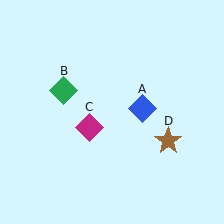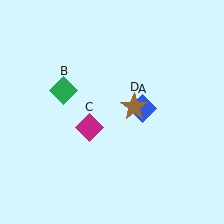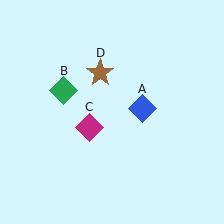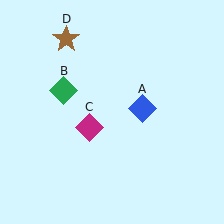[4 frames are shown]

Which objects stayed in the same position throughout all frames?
Blue diamond (object A) and green diamond (object B) and magenta diamond (object C) remained stationary.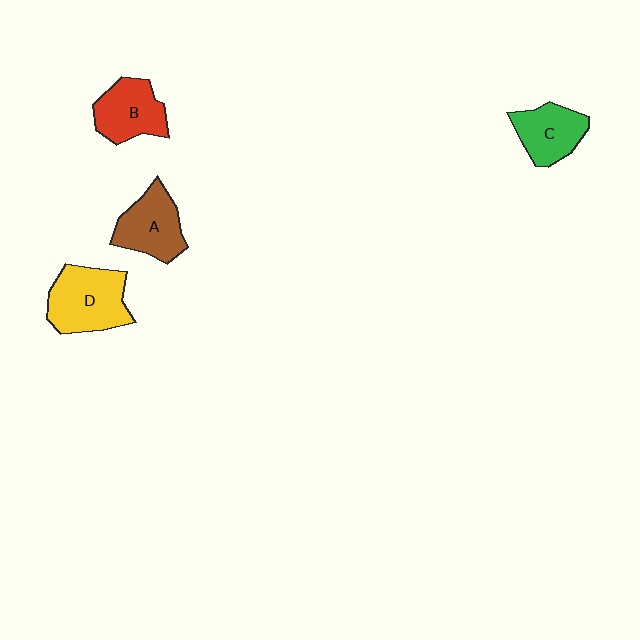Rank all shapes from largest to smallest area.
From largest to smallest: D (yellow), A (brown), B (red), C (green).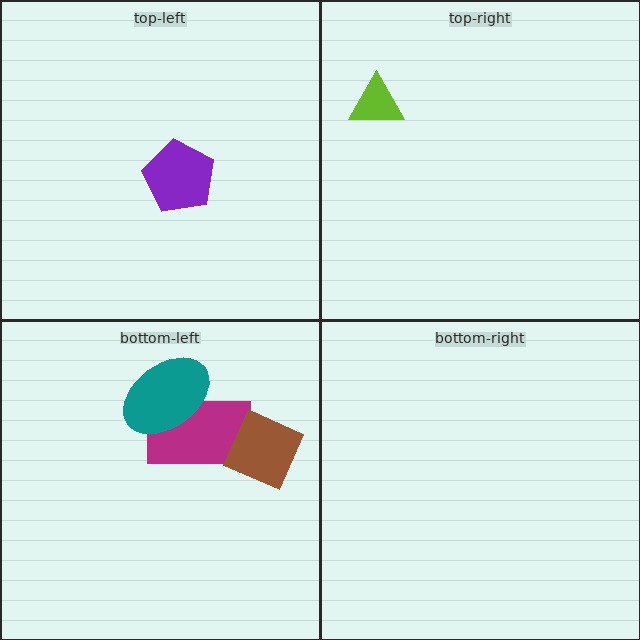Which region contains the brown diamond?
The bottom-left region.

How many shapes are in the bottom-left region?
3.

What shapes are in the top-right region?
The lime triangle.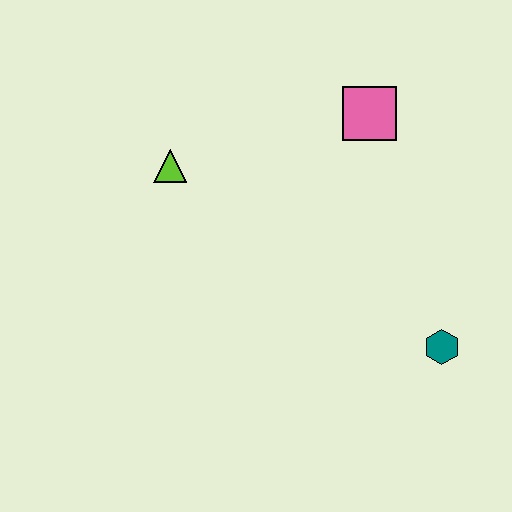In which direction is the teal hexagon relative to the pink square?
The teal hexagon is below the pink square.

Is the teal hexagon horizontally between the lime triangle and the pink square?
No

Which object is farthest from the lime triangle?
The teal hexagon is farthest from the lime triangle.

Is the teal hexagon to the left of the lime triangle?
No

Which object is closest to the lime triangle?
The pink square is closest to the lime triangle.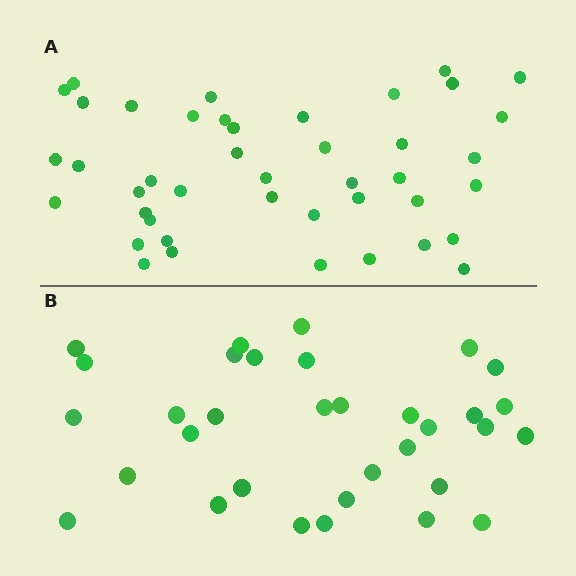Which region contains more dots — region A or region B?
Region A (the top region) has more dots.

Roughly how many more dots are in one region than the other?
Region A has roughly 10 or so more dots than region B.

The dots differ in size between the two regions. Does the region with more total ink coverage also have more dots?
No. Region B has more total ink coverage because its dots are larger, but region A actually contains more individual dots. Total area can be misleading — the number of items is what matters here.